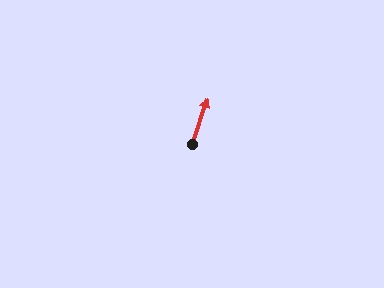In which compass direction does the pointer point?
North.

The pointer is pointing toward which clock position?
Roughly 1 o'clock.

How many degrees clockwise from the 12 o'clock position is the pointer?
Approximately 19 degrees.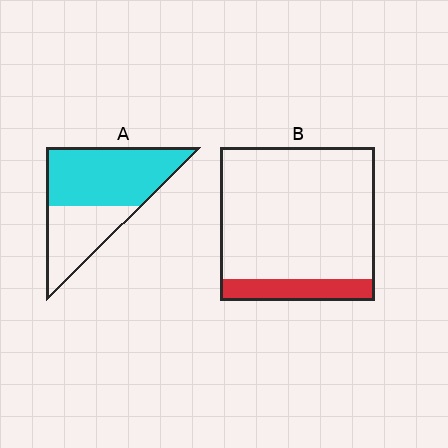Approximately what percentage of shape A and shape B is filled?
A is approximately 60% and B is approximately 15%.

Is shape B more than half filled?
No.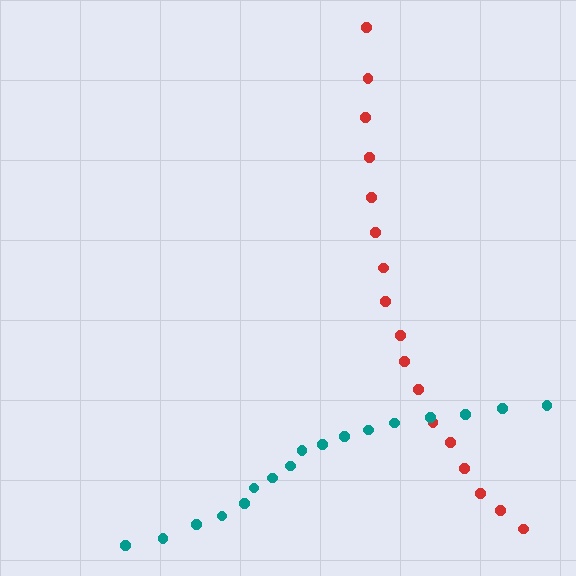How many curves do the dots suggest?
There are 2 distinct paths.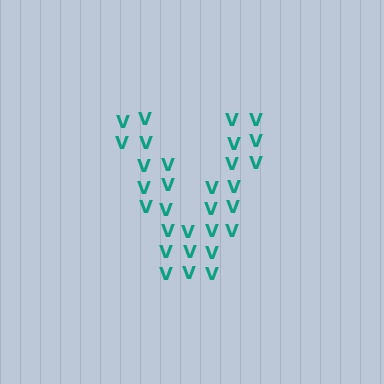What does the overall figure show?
The overall figure shows the letter V.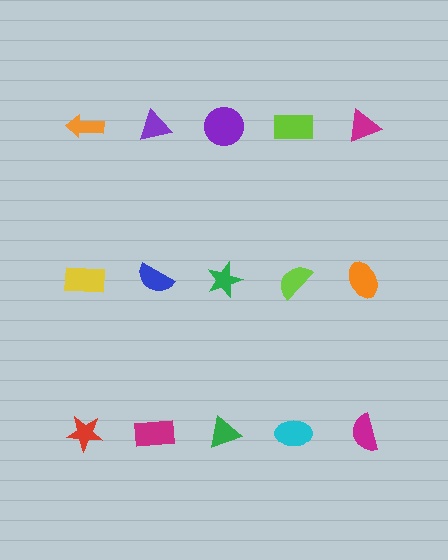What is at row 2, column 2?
A blue semicircle.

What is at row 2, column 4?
A lime semicircle.